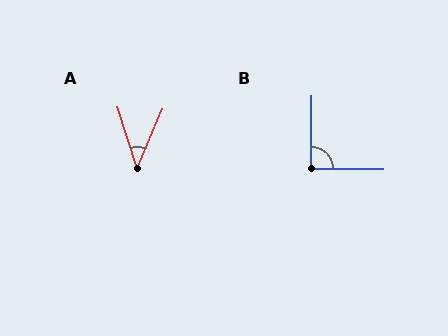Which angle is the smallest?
A, at approximately 42 degrees.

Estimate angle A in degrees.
Approximately 42 degrees.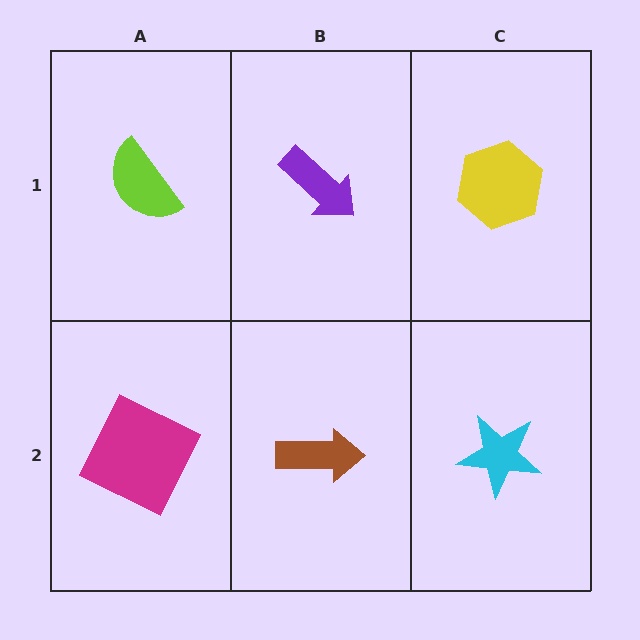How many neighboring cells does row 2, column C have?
2.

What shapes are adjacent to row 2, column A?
A lime semicircle (row 1, column A), a brown arrow (row 2, column B).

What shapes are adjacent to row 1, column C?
A cyan star (row 2, column C), a purple arrow (row 1, column B).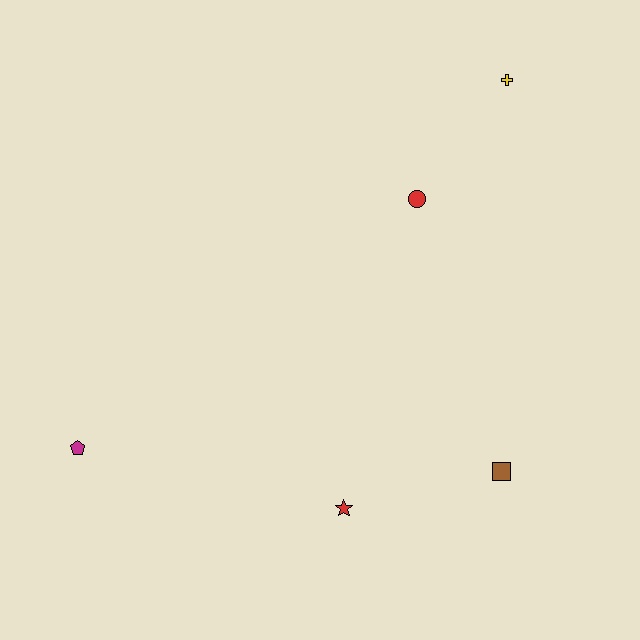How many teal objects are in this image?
There are no teal objects.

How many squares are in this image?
There is 1 square.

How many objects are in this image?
There are 5 objects.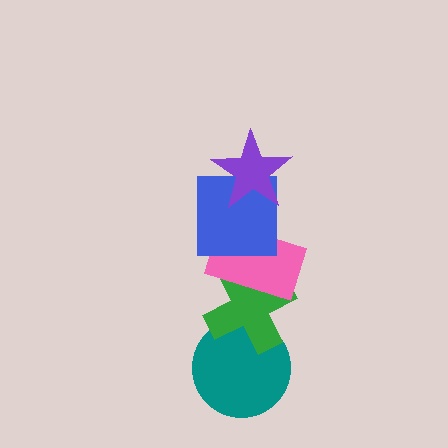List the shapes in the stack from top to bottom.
From top to bottom: the purple star, the blue square, the pink rectangle, the green cross, the teal circle.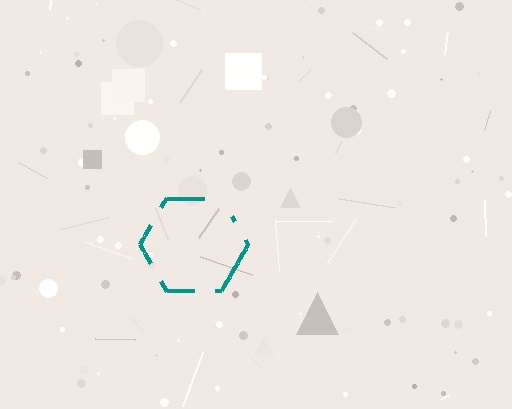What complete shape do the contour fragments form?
The contour fragments form a hexagon.